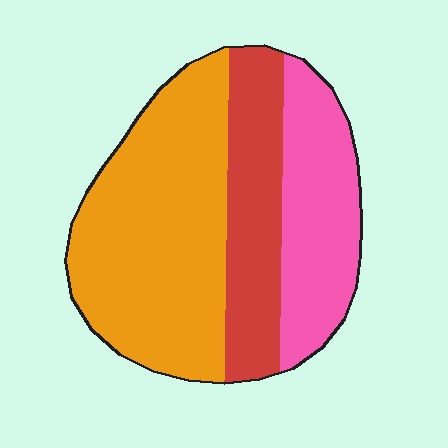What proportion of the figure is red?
Red takes up about one quarter (1/4) of the figure.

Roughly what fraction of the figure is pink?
Pink covers about 25% of the figure.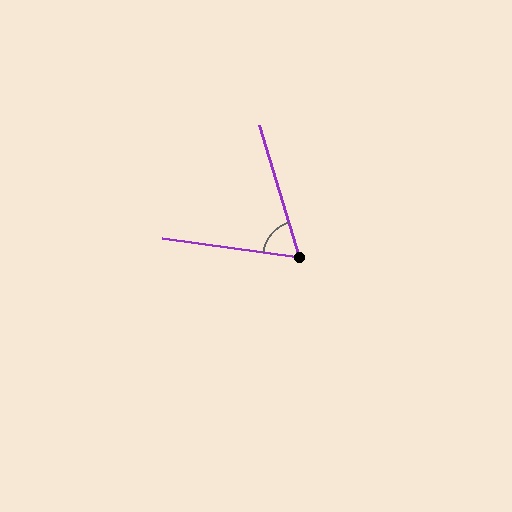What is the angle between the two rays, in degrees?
Approximately 65 degrees.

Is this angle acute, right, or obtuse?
It is acute.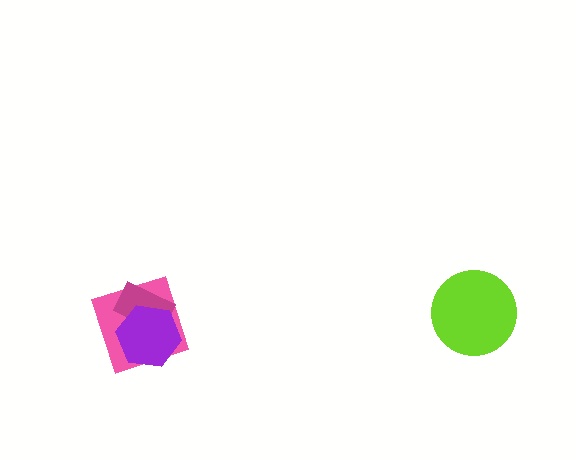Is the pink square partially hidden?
Yes, it is partially covered by another shape.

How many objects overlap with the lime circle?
0 objects overlap with the lime circle.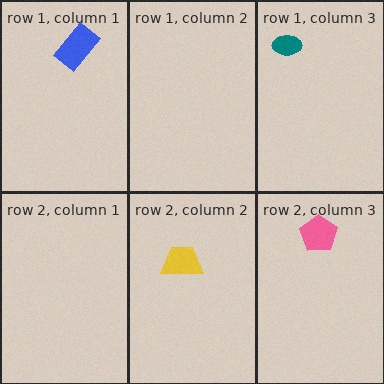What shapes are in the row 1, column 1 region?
The blue rectangle.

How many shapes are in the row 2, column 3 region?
1.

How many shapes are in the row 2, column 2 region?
1.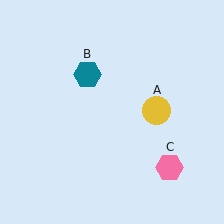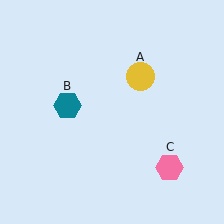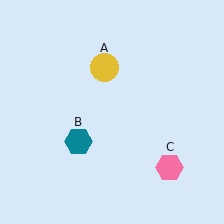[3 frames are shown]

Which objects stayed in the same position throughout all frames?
Pink hexagon (object C) remained stationary.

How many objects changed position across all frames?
2 objects changed position: yellow circle (object A), teal hexagon (object B).